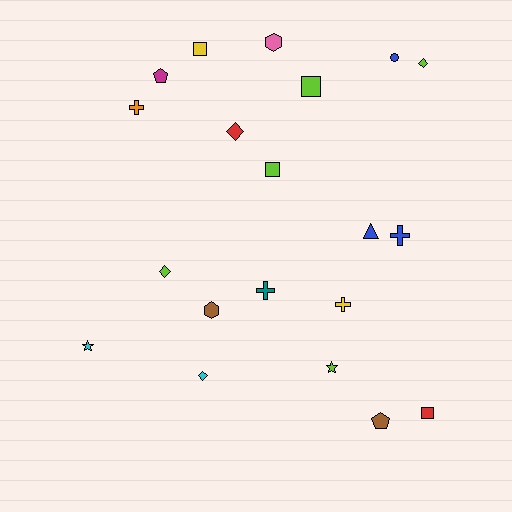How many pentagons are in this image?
There are 2 pentagons.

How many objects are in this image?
There are 20 objects.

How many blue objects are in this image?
There are 3 blue objects.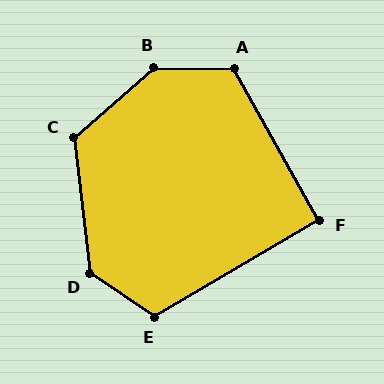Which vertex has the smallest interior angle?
F, at approximately 91 degrees.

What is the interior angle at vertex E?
Approximately 116 degrees (obtuse).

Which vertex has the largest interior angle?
B, at approximately 138 degrees.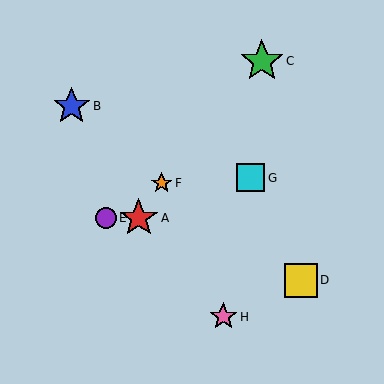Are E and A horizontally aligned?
Yes, both are at y≈218.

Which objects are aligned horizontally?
Objects A, E are aligned horizontally.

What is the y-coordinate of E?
Object E is at y≈218.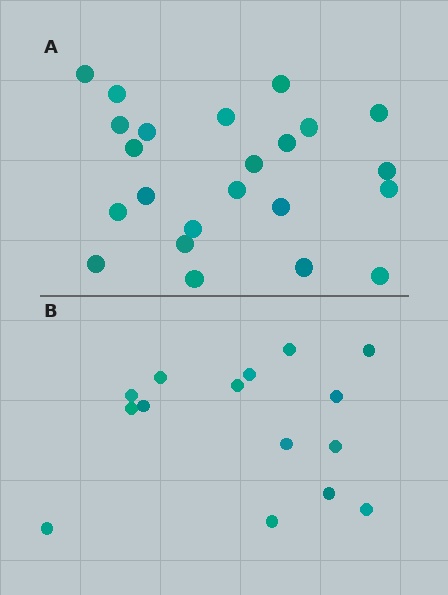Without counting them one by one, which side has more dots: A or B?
Region A (the top region) has more dots.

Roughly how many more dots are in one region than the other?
Region A has roughly 8 or so more dots than region B.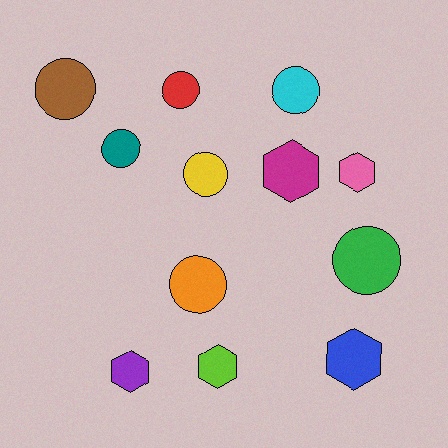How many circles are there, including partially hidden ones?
There are 7 circles.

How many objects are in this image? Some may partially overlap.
There are 12 objects.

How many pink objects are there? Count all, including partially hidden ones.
There is 1 pink object.